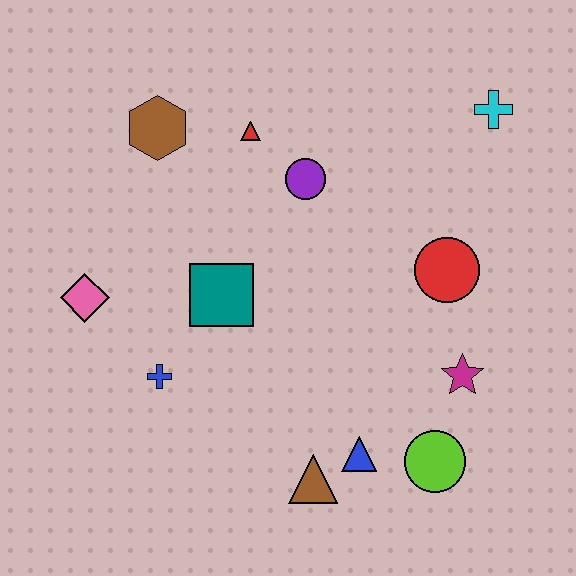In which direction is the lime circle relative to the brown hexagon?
The lime circle is below the brown hexagon.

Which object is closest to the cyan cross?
The red circle is closest to the cyan cross.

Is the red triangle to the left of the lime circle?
Yes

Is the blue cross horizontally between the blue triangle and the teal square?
No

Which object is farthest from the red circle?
The pink diamond is farthest from the red circle.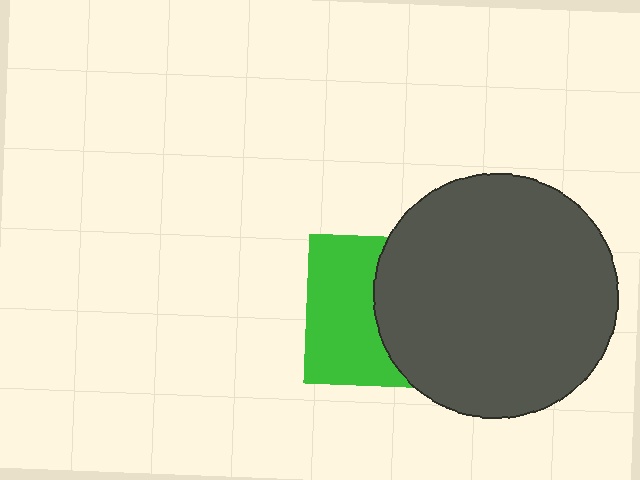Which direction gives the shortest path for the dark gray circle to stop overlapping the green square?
Moving right gives the shortest separation.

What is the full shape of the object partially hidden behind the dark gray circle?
The partially hidden object is a green square.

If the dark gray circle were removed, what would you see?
You would see the complete green square.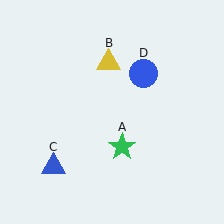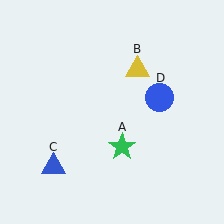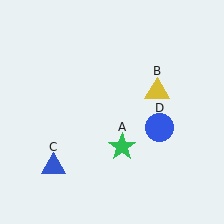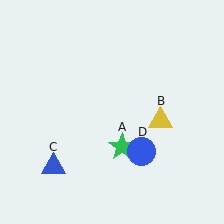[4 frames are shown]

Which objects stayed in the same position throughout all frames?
Green star (object A) and blue triangle (object C) remained stationary.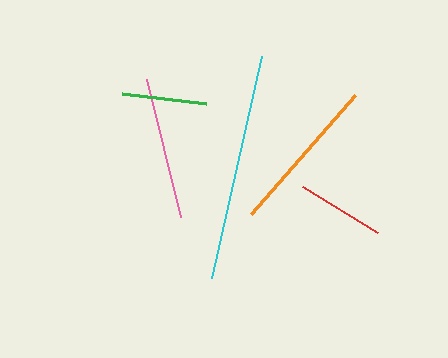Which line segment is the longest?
The cyan line is the longest at approximately 228 pixels.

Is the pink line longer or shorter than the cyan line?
The cyan line is longer than the pink line.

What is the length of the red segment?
The red segment is approximately 88 pixels long.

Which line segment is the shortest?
The green line is the shortest at approximately 84 pixels.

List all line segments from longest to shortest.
From longest to shortest: cyan, orange, pink, red, green.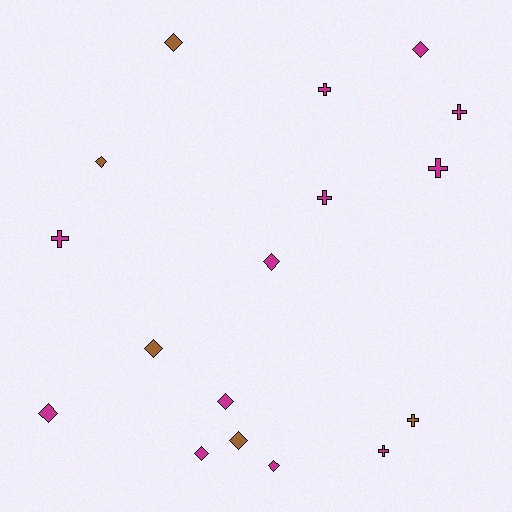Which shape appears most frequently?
Diamond, with 10 objects.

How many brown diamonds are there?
There are 4 brown diamonds.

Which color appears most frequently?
Magenta, with 12 objects.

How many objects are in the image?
There are 17 objects.